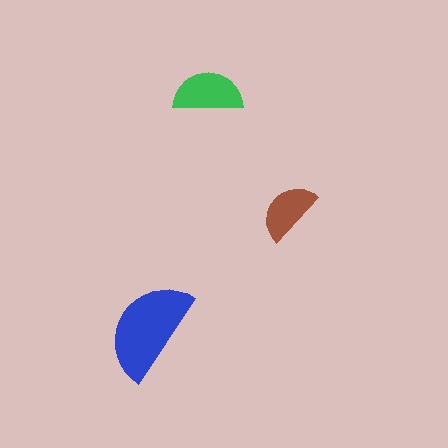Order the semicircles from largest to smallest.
the blue one, the green one, the brown one.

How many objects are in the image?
There are 3 objects in the image.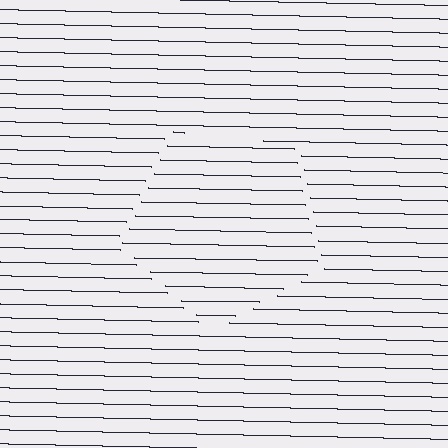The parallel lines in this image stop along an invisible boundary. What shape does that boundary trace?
An illusory pentagon. The interior of the shape contains the same grating, shifted by half a period — the contour is defined by the phase discontinuity where line-ends from the inner and outer gratings abut.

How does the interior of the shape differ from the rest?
The interior of the shape contains the same grating, shifted by half a period — the contour is defined by the phase discontinuity where line-ends from the inner and outer gratings abut.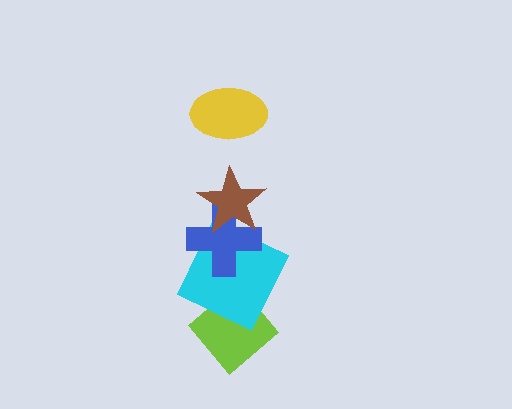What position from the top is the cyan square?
The cyan square is 4th from the top.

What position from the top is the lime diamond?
The lime diamond is 5th from the top.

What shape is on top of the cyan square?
The blue cross is on top of the cyan square.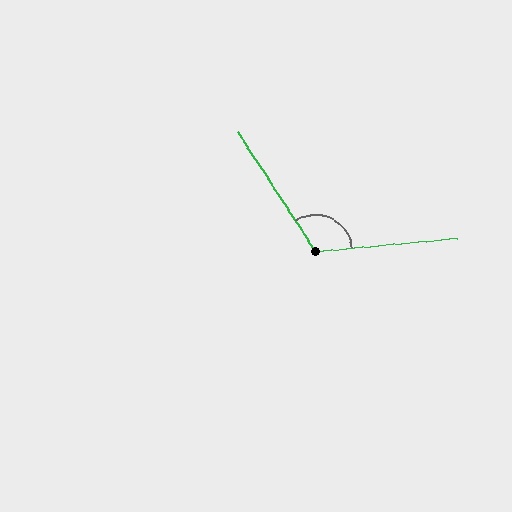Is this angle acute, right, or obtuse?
It is obtuse.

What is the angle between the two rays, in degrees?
Approximately 117 degrees.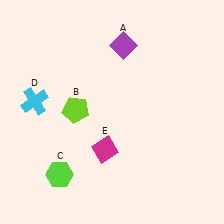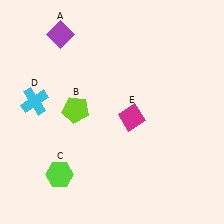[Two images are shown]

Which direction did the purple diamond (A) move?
The purple diamond (A) moved left.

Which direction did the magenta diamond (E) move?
The magenta diamond (E) moved up.